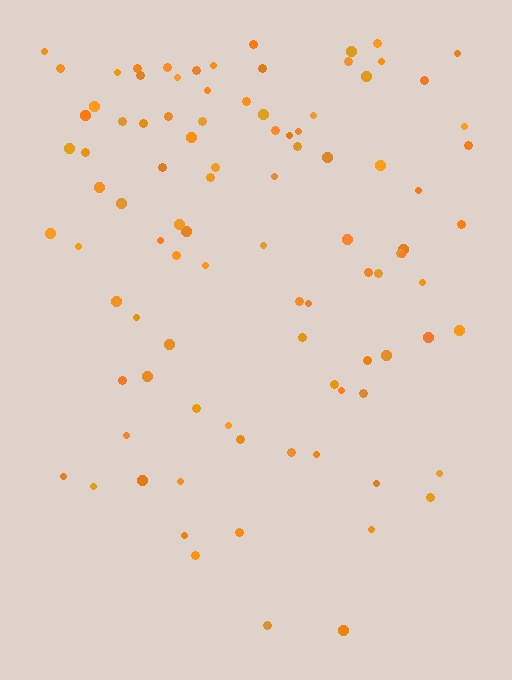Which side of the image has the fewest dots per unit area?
The bottom.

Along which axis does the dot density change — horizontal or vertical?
Vertical.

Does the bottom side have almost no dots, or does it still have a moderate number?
Still a moderate number, just noticeably fewer than the top.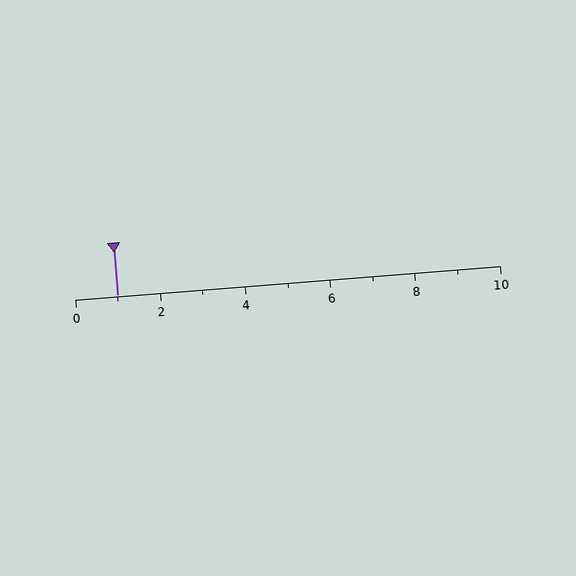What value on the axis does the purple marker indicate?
The marker indicates approximately 1.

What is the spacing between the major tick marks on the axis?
The major ticks are spaced 2 apart.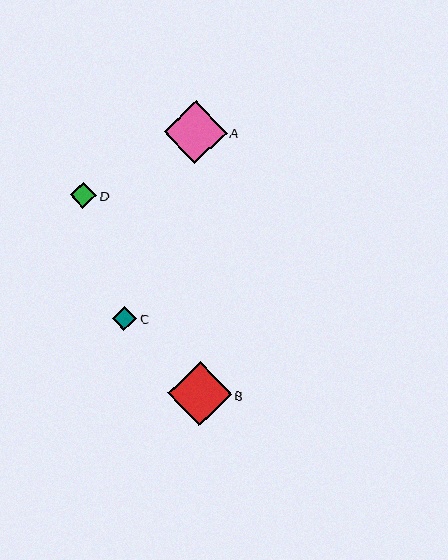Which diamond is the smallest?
Diamond C is the smallest with a size of approximately 25 pixels.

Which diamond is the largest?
Diamond B is the largest with a size of approximately 64 pixels.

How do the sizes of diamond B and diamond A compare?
Diamond B and diamond A are approximately the same size.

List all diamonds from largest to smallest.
From largest to smallest: B, A, D, C.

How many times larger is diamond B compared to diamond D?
Diamond B is approximately 2.4 times the size of diamond D.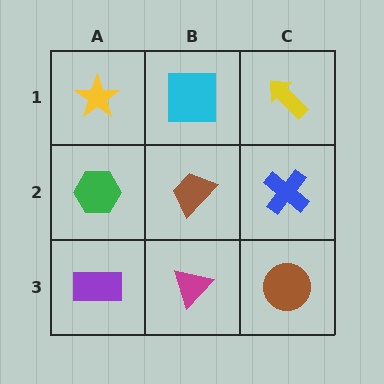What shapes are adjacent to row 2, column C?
A yellow arrow (row 1, column C), a brown circle (row 3, column C), a brown trapezoid (row 2, column B).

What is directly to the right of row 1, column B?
A yellow arrow.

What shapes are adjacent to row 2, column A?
A yellow star (row 1, column A), a purple rectangle (row 3, column A), a brown trapezoid (row 2, column B).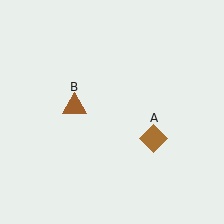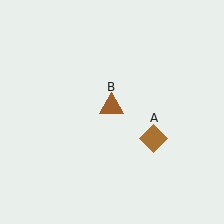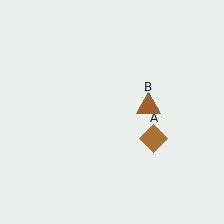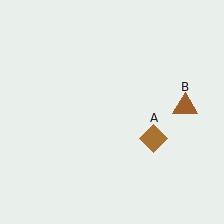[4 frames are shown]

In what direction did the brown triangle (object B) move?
The brown triangle (object B) moved right.